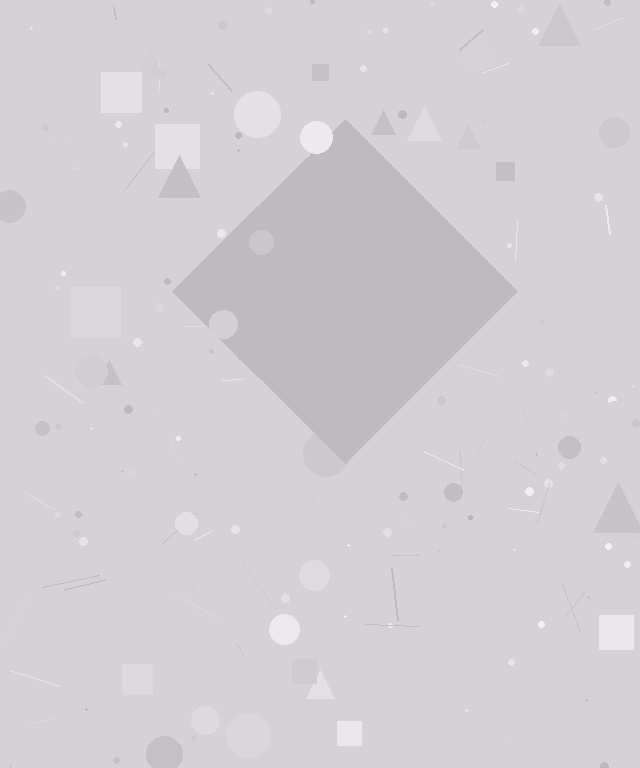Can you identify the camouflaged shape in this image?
The camouflaged shape is a diamond.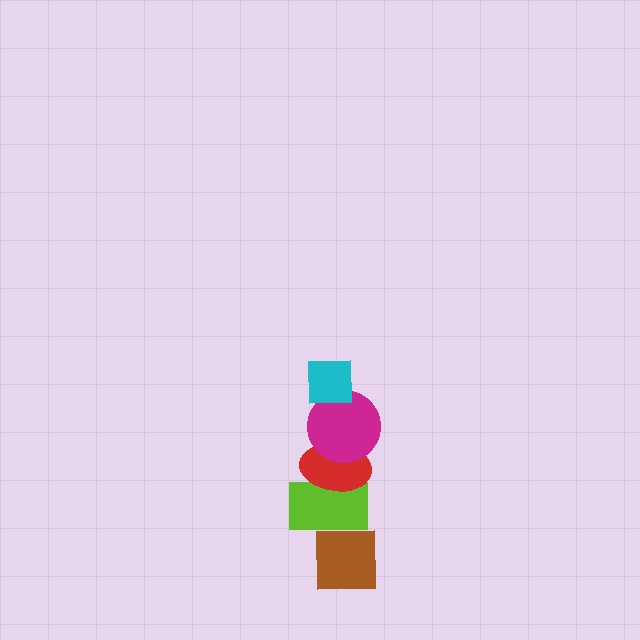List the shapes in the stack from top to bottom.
From top to bottom: the cyan square, the magenta circle, the red ellipse, the lime rectangle, the brown square.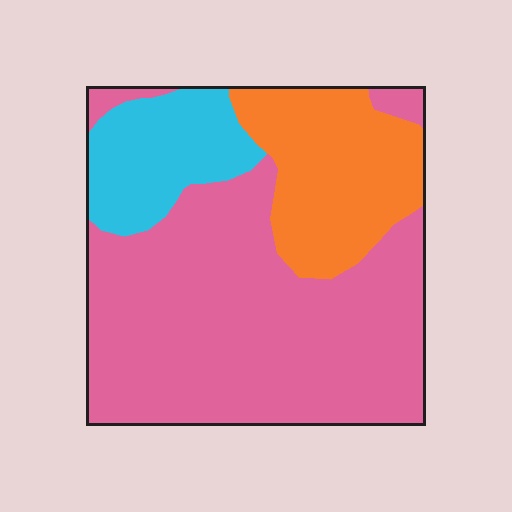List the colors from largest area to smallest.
From largest to smallest: pink, orange, cyan.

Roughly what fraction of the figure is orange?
Orange covers around 20% of the figure.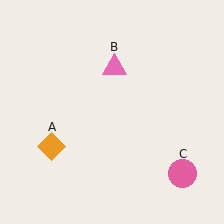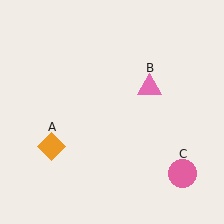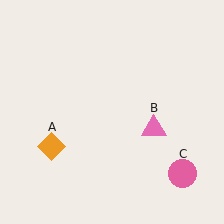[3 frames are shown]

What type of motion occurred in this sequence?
The pink triangle (object B) rotated clockwise around the center of the scene.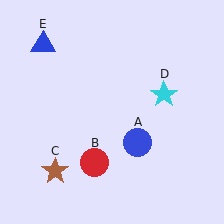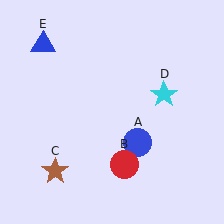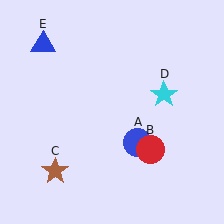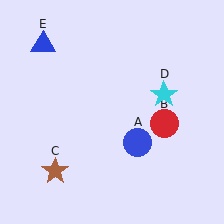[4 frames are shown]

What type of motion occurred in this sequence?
The red circle (object B) rotated counterclockwise around the center of the scene.